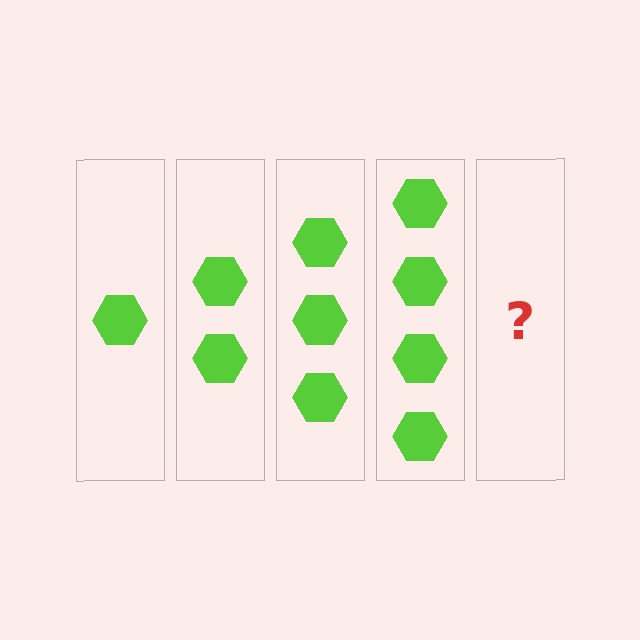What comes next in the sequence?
The next element should be 5 hexagons.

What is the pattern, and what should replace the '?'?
The pattern is that each step adds one more hexagon. The '?' should be 5 hexagons.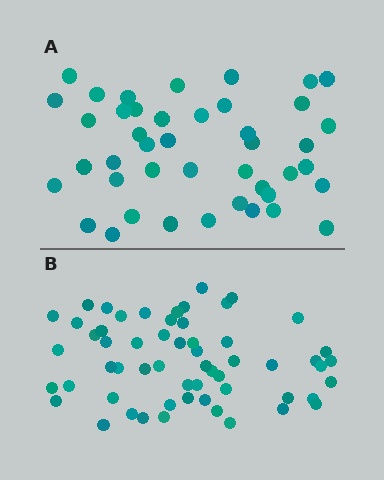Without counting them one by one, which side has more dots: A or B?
Region B (the bottom region) has more dots.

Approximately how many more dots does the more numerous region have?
Region B has approximately 15 more dots than region A.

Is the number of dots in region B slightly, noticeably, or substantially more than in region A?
Region B has noticeably more, but not dramatically so. The ratio is roughly 1.3 to 1.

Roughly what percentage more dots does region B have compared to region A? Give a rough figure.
About 35% more.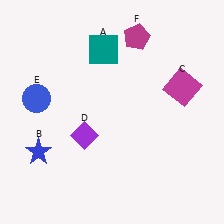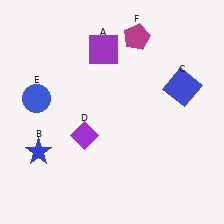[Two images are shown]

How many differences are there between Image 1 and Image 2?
There are 2 differences between the two images.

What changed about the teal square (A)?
In Image 1, A is teal. In Image 2, it changed to purple.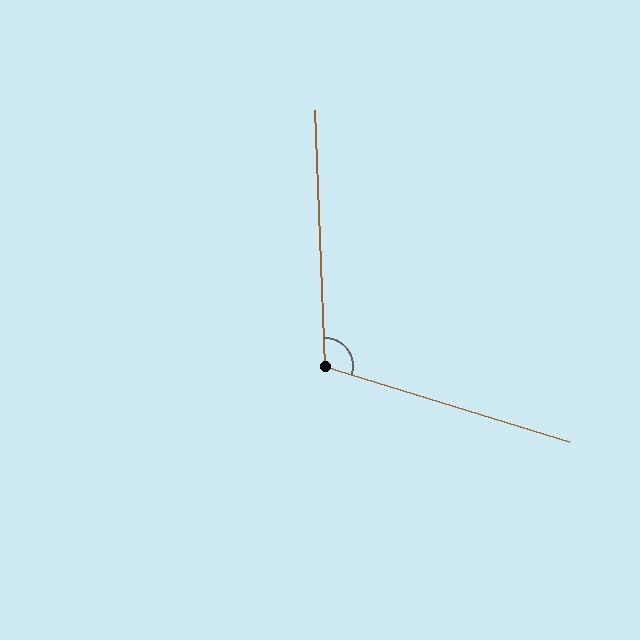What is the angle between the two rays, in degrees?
Approximately 109 degrees.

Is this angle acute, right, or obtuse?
It is obtuse.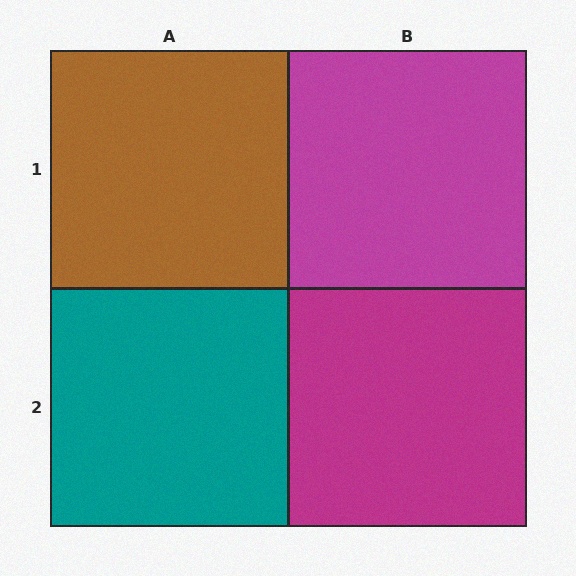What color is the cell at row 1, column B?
Magenta.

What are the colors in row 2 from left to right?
Teal, magenta.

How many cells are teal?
1 cell is teal.